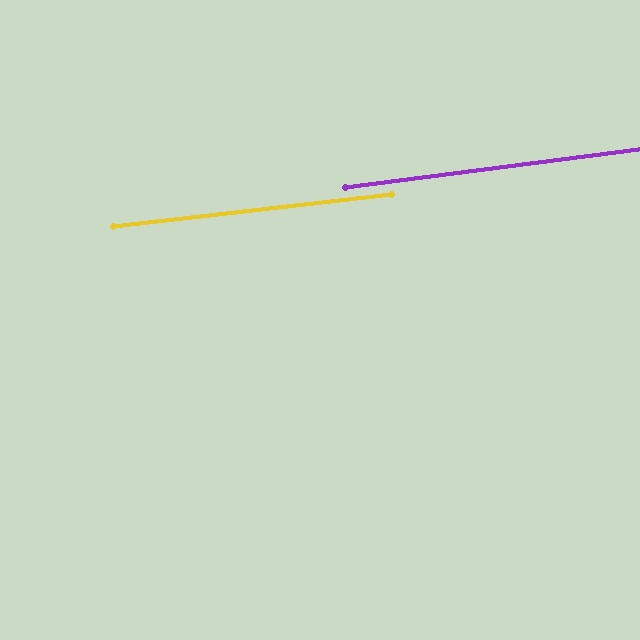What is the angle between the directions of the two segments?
Approximately 1 degree.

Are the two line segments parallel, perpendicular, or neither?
Parallel — their directions differ by only 1.1°.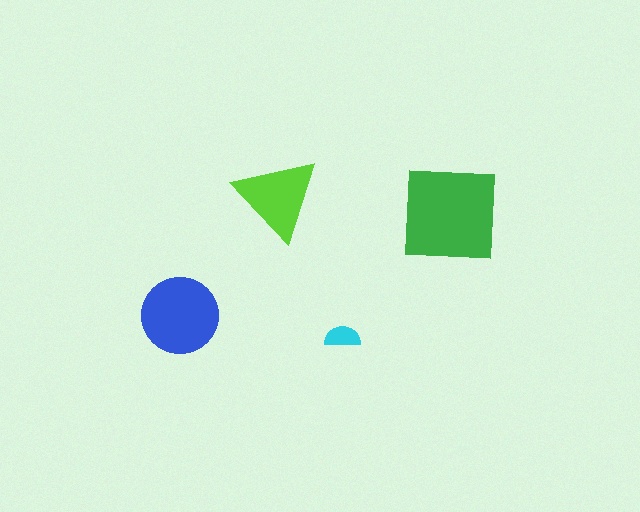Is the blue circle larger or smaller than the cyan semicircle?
Larger.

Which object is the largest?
The green square.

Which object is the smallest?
The cyan semicircle.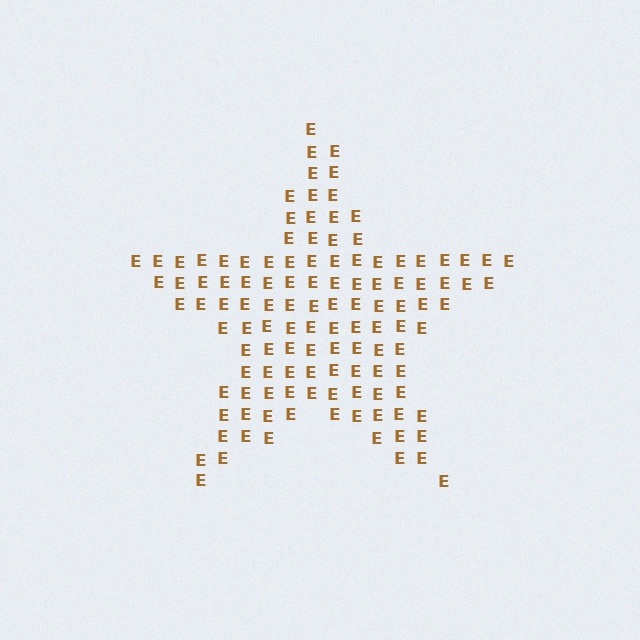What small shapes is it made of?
It is made of small letter E's.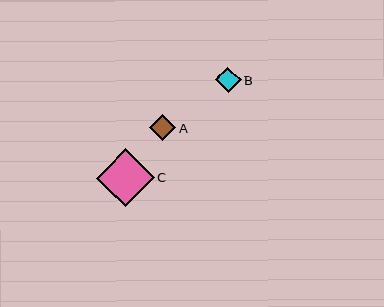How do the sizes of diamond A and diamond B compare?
Diamond A and diamond B are approximately the same size.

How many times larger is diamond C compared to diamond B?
Diamond C is approximately 2.3 times the size of diamond B.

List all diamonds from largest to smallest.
From largest to smallest: C, A, B.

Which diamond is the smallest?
Diamond B is the smallest with a size of approximately 25 pixels.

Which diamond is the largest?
Diamond C is the largest with a size of approximately 58 pixels.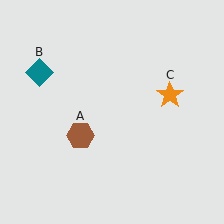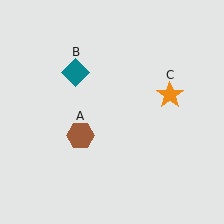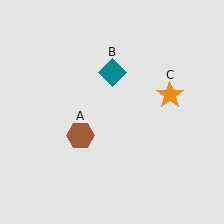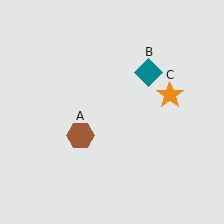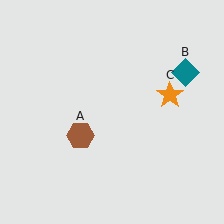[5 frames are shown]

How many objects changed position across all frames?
1 object changed position: teal diamond (object B).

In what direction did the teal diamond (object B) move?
The teal diamond (object B) moved right.